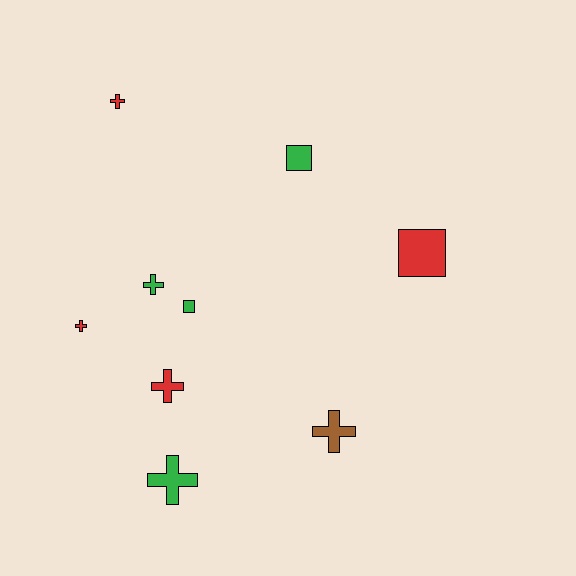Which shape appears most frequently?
Cross, with 6 objects.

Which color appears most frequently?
Green, with 4 objects.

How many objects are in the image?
There are 9 objects.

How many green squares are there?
There are 2 green squares.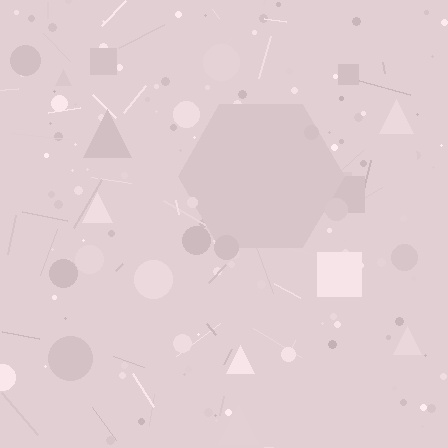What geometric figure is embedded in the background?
A hexagon is embedded in the background.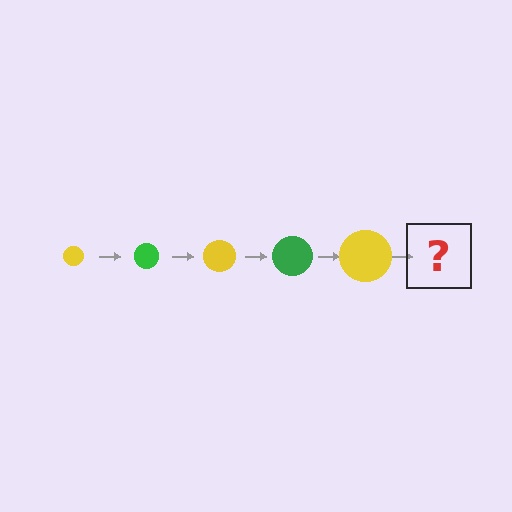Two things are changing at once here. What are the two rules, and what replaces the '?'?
The two rules are that the circle grows larger each step and the color cycles through yellow and green. The '?' should be a green circle, larger than the previous one.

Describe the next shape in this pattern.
It should be a green circle, larger than the previous one.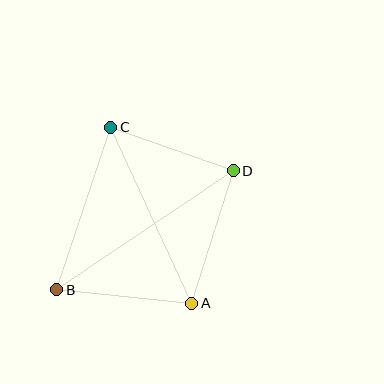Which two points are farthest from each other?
Points B and D are farthest from each other.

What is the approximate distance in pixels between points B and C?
The distance between B and C is approximately 171 pixels.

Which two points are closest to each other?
Points C and D are closest to each other.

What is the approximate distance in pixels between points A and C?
The distance between A and C is approximately 194 pixels.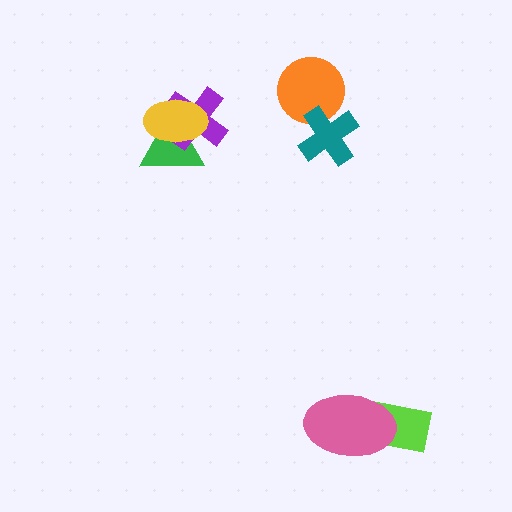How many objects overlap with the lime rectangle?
1 object overlaps with the lime rectangle.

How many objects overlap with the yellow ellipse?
2 objects overlap with the yellow ellipse.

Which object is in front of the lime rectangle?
The pink ellipse is in front of the lime rectangle.